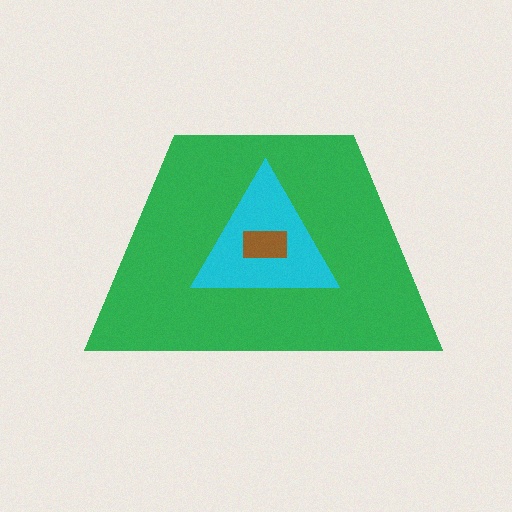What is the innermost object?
The brown rectangle.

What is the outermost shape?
The green trapezoid.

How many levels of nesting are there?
3.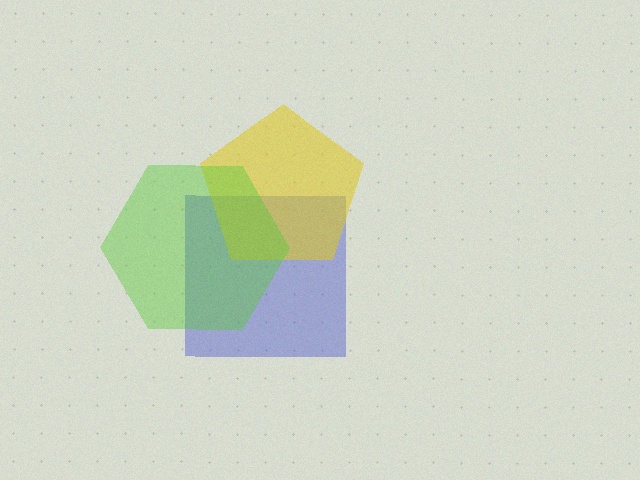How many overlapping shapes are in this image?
There are 3 overlapping shapes in the image.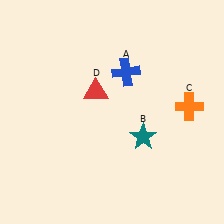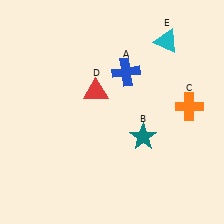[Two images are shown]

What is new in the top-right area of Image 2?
A cyan triangle (E) was added in the top-right area of Image 2.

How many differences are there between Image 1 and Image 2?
There is 1 difference between the two images.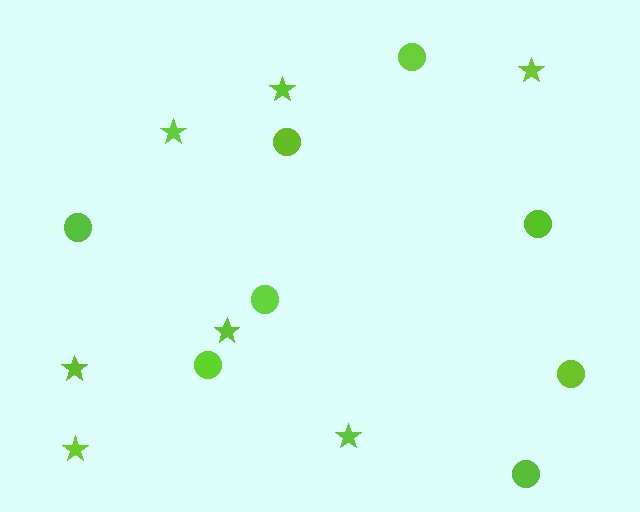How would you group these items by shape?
There are 2 groups: one group of circles (8) and one group of stars (7).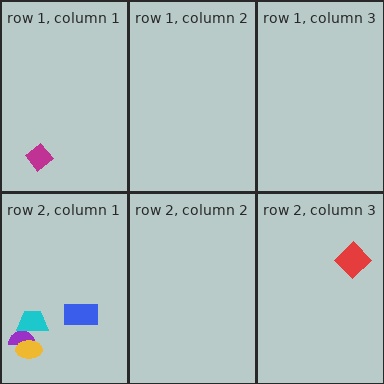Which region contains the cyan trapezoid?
The row 2, column 1 region.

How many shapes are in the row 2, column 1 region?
4.